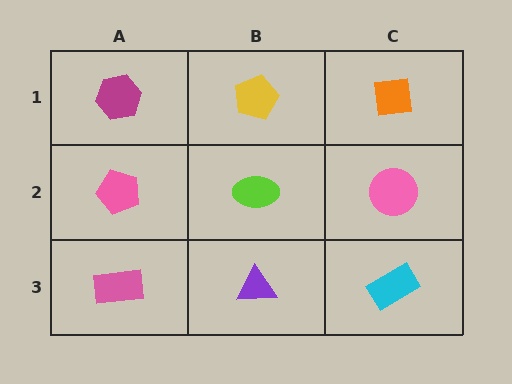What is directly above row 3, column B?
A lime ellipse.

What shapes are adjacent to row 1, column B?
A lime ellipse (row 2, column B), a magenta hexagon (row 1, column A), an orange square (row 1, column C).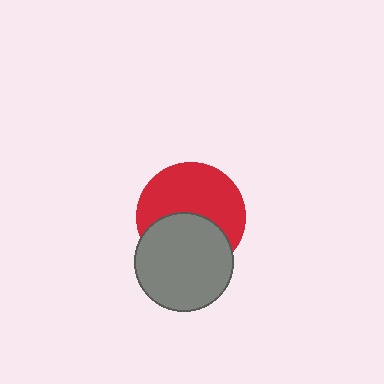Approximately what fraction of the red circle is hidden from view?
Roughly 42% of the red circle is hidden behind the gray circle.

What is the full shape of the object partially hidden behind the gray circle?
The partially hidden object is a red circle.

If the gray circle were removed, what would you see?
You would see the complete red circle.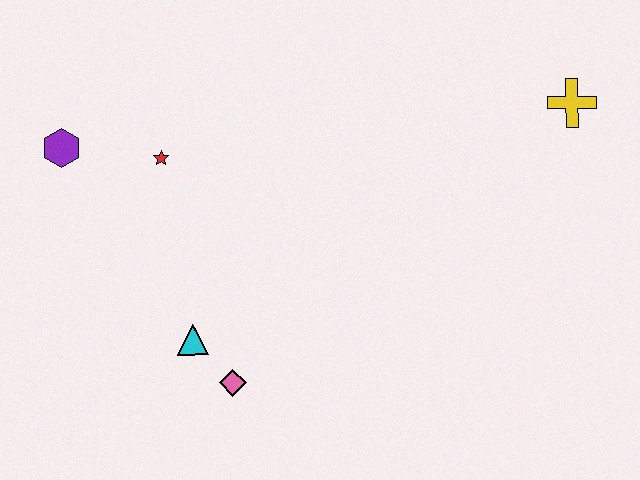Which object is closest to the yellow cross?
The red star is closest to the yellow cross.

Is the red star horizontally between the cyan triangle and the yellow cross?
No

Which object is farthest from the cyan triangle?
The yellow cross is farthest from the cyan triangle.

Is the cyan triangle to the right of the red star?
Yes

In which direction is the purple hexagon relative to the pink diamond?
The purple hexagon is above the pink diamond.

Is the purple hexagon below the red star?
No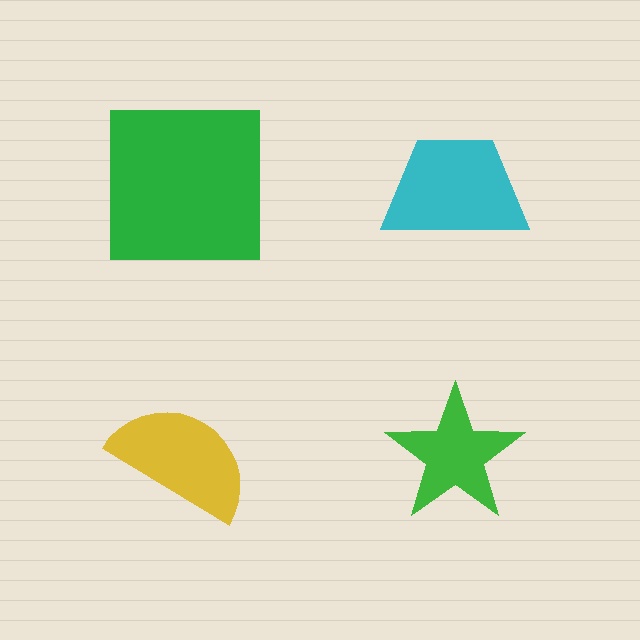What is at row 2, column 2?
A green star.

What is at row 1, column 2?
A cyan trapezoid.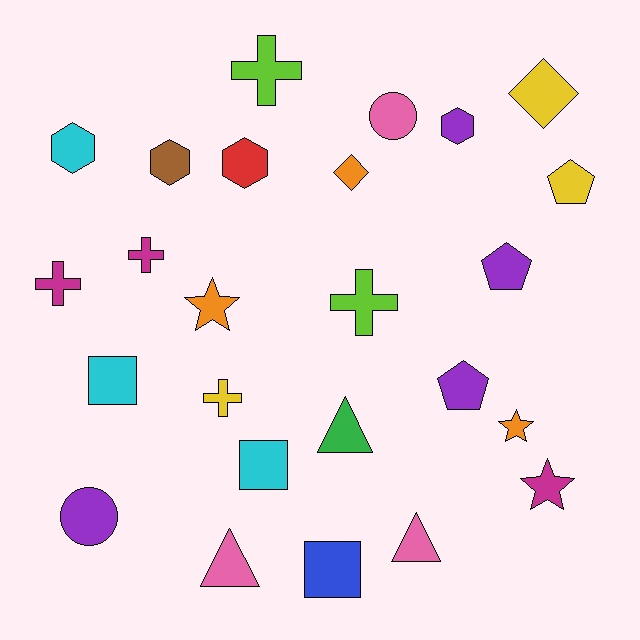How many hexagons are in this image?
There are 4 hexagons.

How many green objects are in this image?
There is 1 green object.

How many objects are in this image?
There are 25 objects.